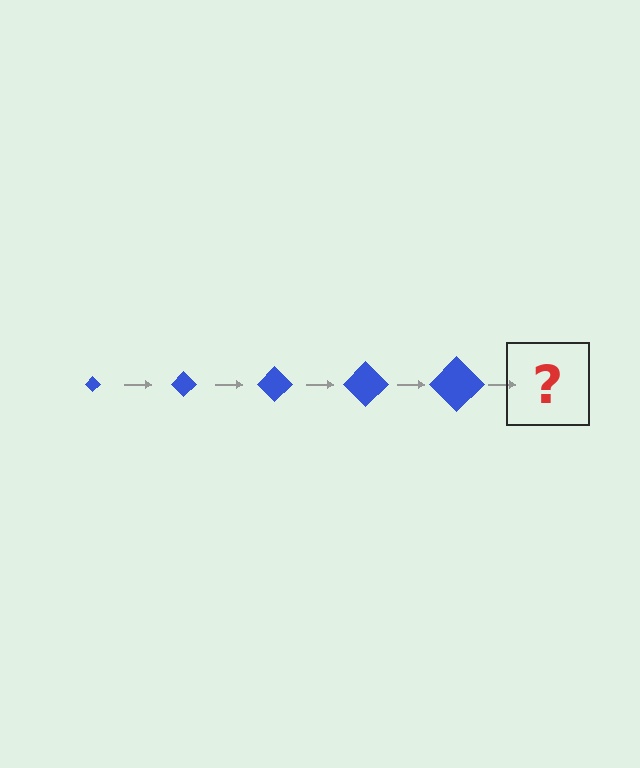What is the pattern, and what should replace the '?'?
The pattern is that the diamond gets progressively larger each step. The '?' should be a blue diamond, larger than the previous one.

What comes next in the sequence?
The next element should be a blue diamond, larger than the previous one.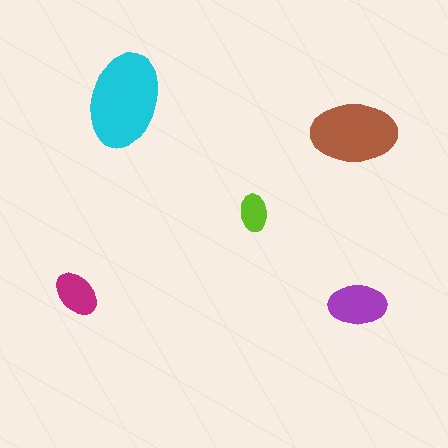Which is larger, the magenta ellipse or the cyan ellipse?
The cyan one.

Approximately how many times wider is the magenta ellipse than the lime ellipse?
About 1.5 times wider.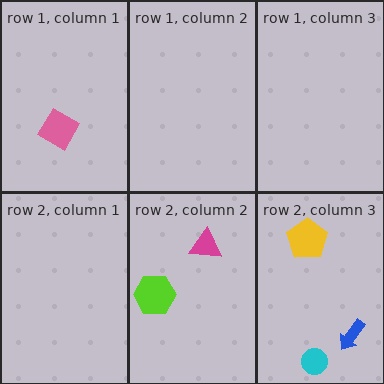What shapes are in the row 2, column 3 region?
The yellow pentagon, the blue arrow, the cyan circle.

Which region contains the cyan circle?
The row 2, column 3 region.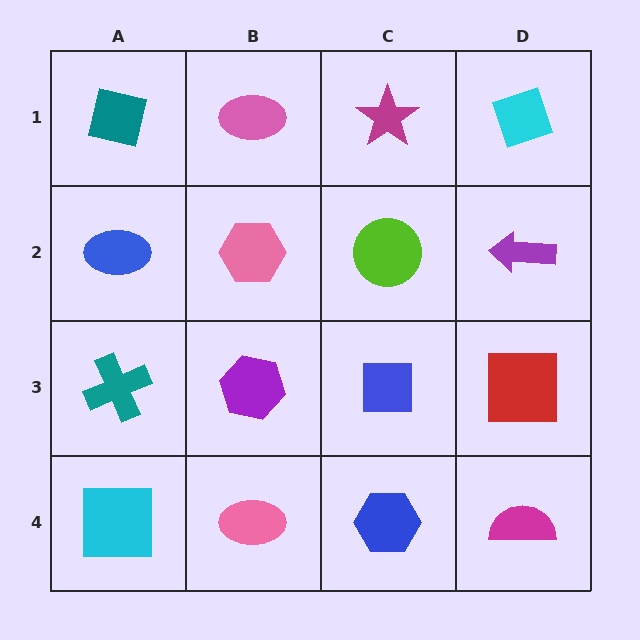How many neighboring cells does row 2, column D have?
3.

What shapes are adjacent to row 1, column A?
A blue ellipse (row 2, column A), a pink ellipse (row 1, column B).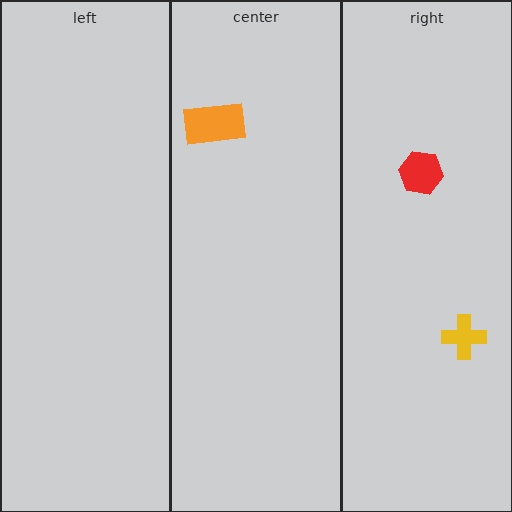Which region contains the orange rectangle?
The center region.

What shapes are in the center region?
The orange rectangle.